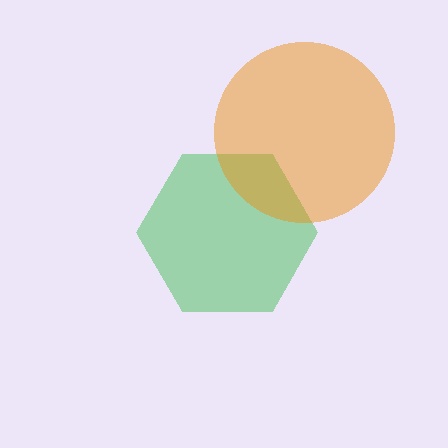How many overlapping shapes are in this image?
There are 2 overlapping shapes in the image.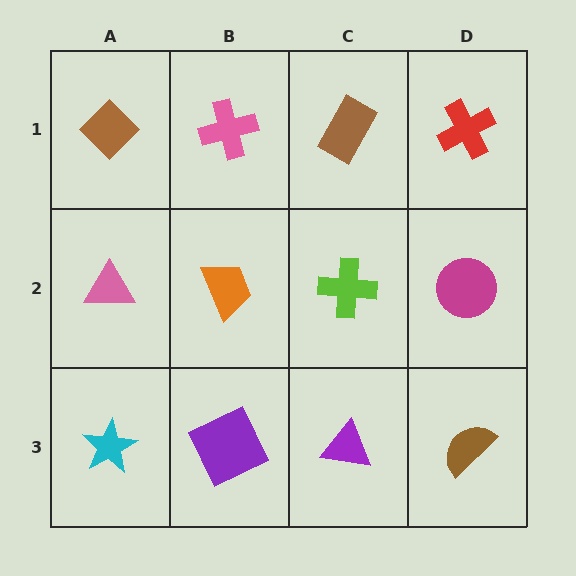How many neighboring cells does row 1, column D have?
2.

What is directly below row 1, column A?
A pink triangle.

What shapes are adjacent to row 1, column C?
A lime cross (row 2, column C), a pink cross (row 1, column B), a red cross (row 1, column D).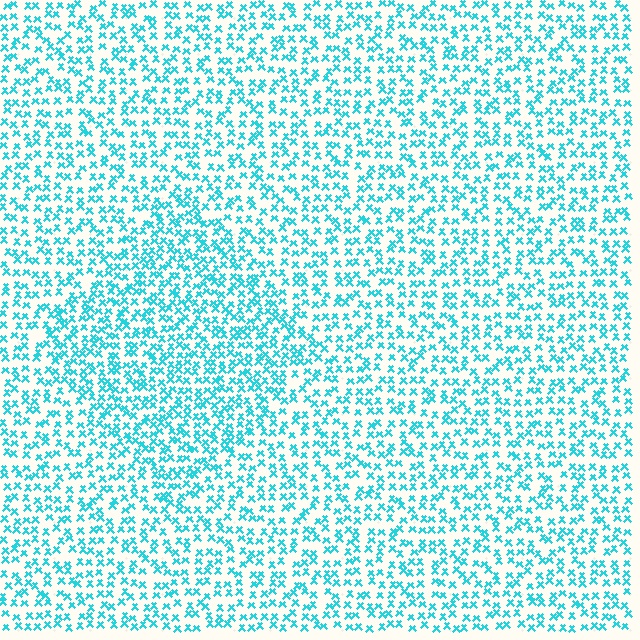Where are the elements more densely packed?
The elements are more densely packed inside the diamond boundary.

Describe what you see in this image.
The image contains small cyan elements arranged at two different densities. A diamond-shaped region is visible where the elements are more densely packed than the surrounding area.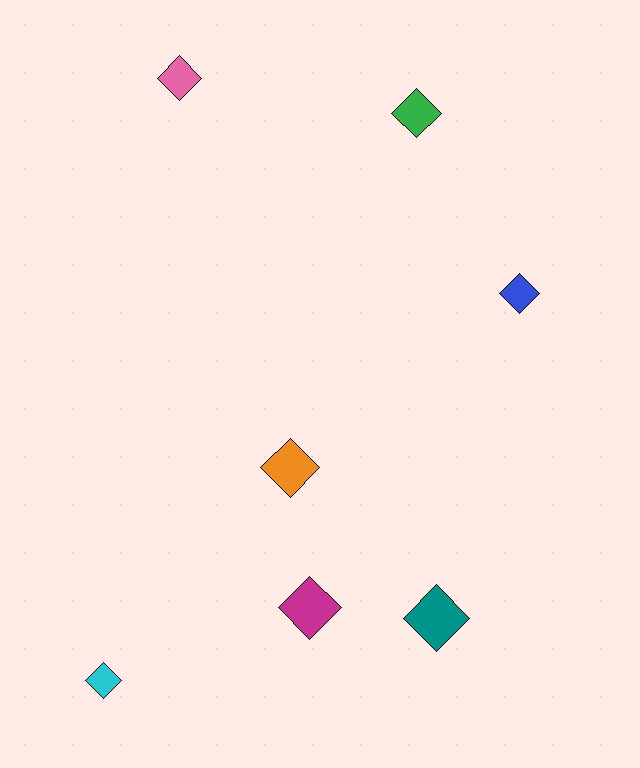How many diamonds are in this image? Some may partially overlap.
There are 7 diamonds.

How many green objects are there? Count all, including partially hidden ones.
There is 1 green object.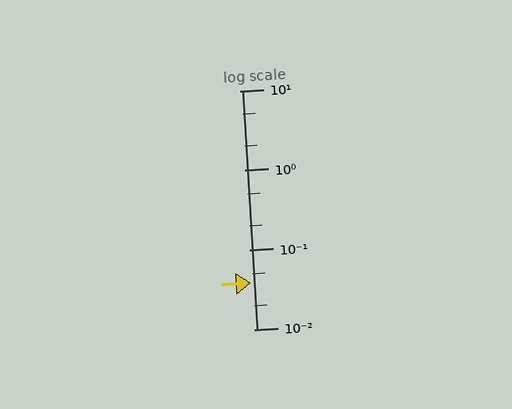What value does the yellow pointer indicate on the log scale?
The pointer indicates approximately 0.038.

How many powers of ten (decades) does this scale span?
The scale spans 3 decades, from 0.01 to 10.